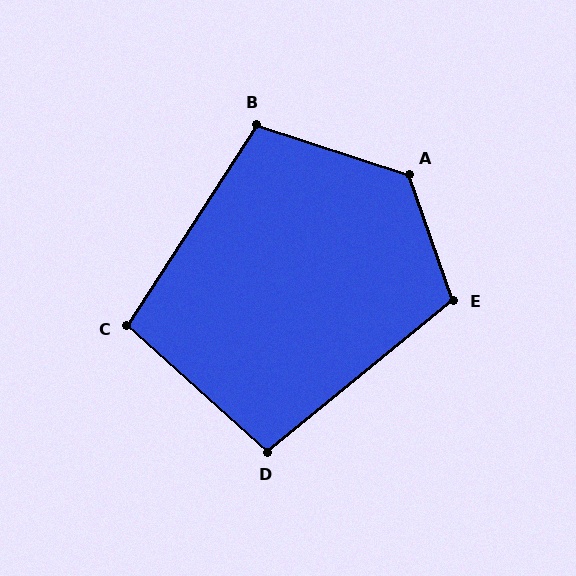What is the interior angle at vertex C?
Approximately 99 degrees (obtuse).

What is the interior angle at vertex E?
Approximately 110 degrees (obtuse).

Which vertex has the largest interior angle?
A, at approximately 127 degrees.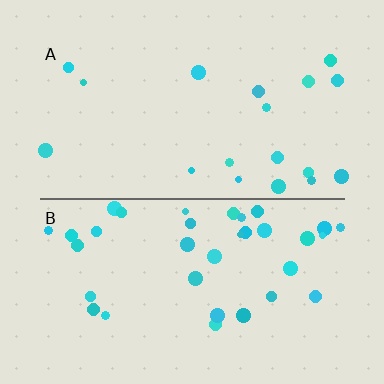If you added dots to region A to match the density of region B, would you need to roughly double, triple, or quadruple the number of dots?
Approximately double.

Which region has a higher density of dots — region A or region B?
B (the bottom).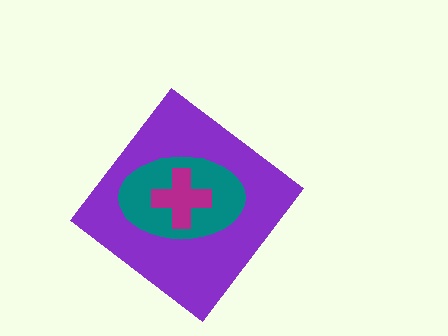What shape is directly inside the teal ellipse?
The magenta cross.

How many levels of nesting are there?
3.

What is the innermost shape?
The magenta cross.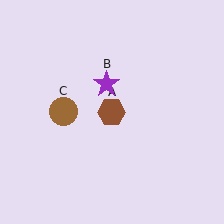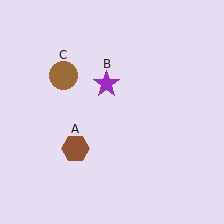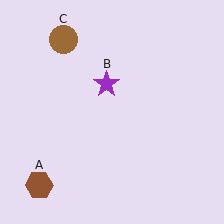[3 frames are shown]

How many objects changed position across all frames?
2 objects changed position: brown hexagon (object A), brown circle (object C).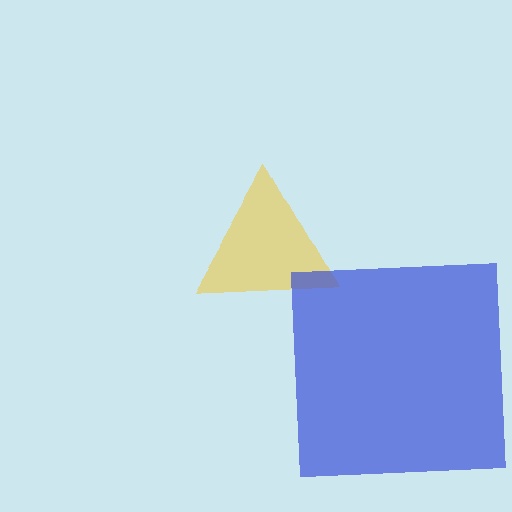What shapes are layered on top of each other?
The layered shapes are: a yellow triangle, a blue square.